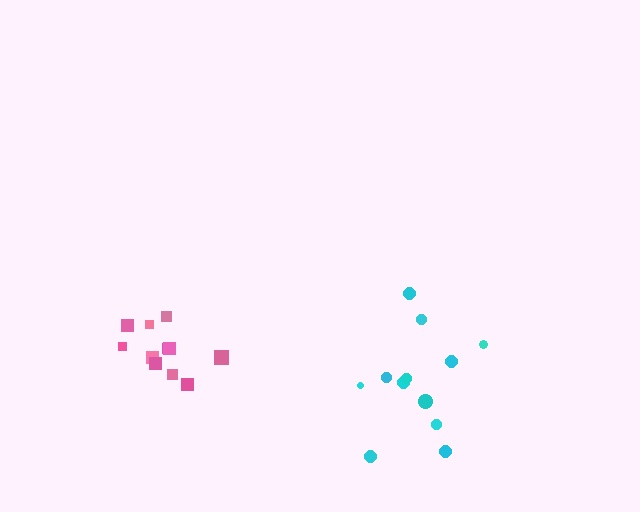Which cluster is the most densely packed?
Pink.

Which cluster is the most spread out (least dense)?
Cyan.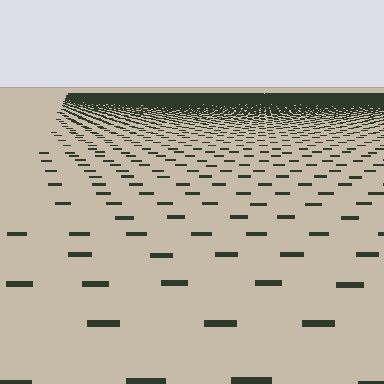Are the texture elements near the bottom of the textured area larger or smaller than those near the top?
Larger. Near the bottom, elements are closer to the viewer and appear at a bigger on-screen size.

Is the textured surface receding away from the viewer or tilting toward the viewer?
The surface is receding away from the viewer. Texture elements get smaller and denser toward the top.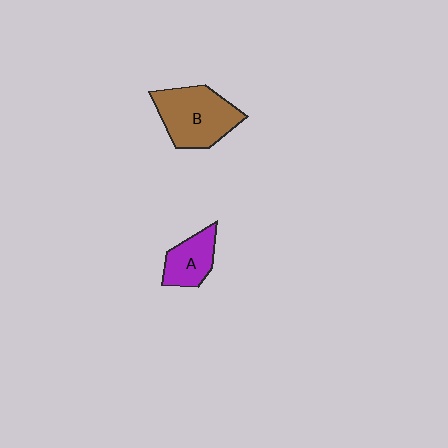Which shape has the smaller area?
Shape A (purple).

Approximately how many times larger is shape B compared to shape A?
Approximately 1.8 times.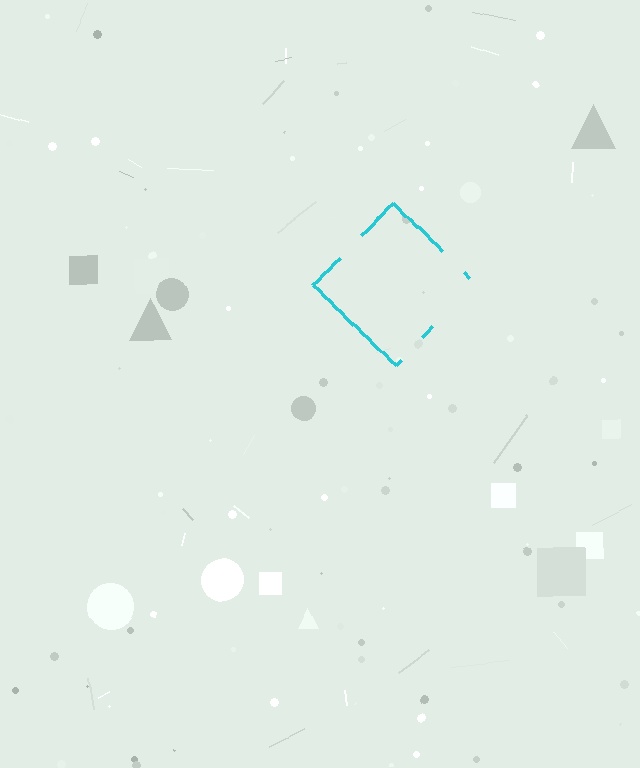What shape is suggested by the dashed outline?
The dashed outline suggests a diamond.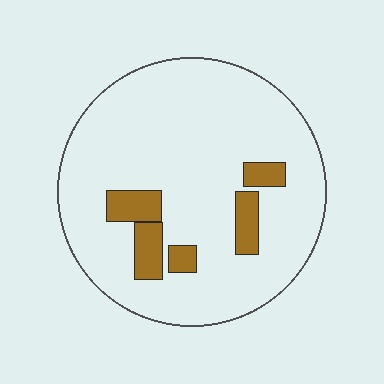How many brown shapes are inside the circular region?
5.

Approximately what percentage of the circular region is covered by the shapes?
Approximately 10%.